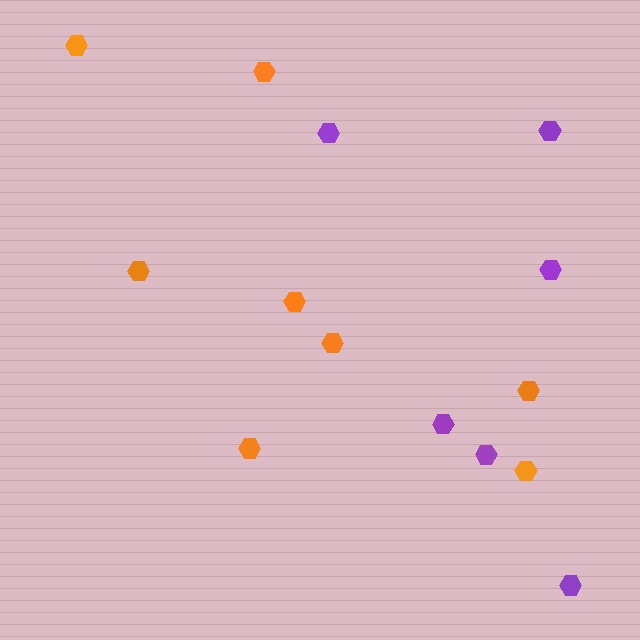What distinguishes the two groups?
There are 2 groups: one group of orange hexagons (8) and one group of purple hexagons (6).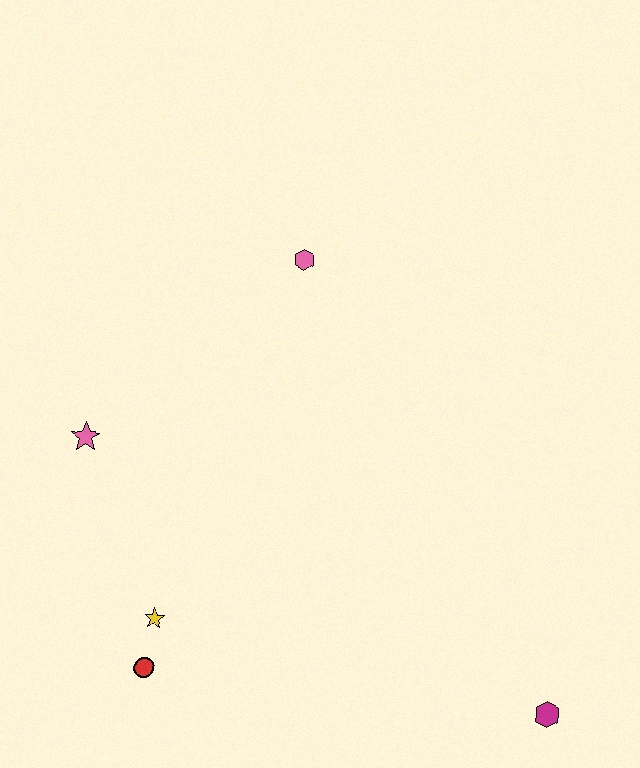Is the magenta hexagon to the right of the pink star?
Yes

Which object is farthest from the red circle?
The pink hexagon is farthest from the red circle.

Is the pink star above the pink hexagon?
No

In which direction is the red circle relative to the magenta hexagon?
The red circle is to the left of the magenta hexagon.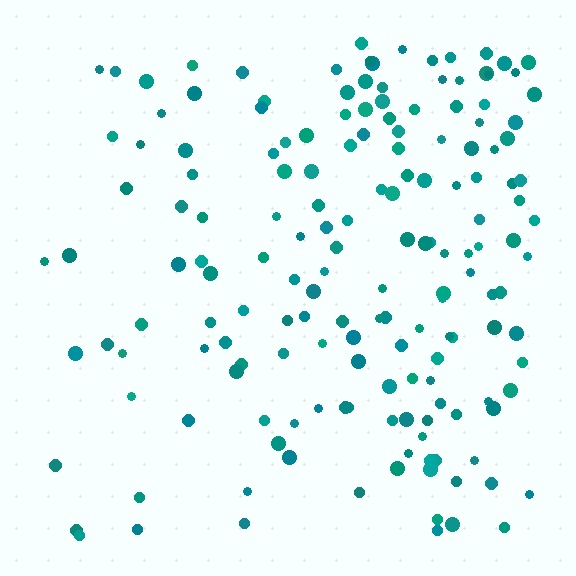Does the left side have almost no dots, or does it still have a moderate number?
Still a moderate number, just noticeably fewer than the right.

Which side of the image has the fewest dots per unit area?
The left.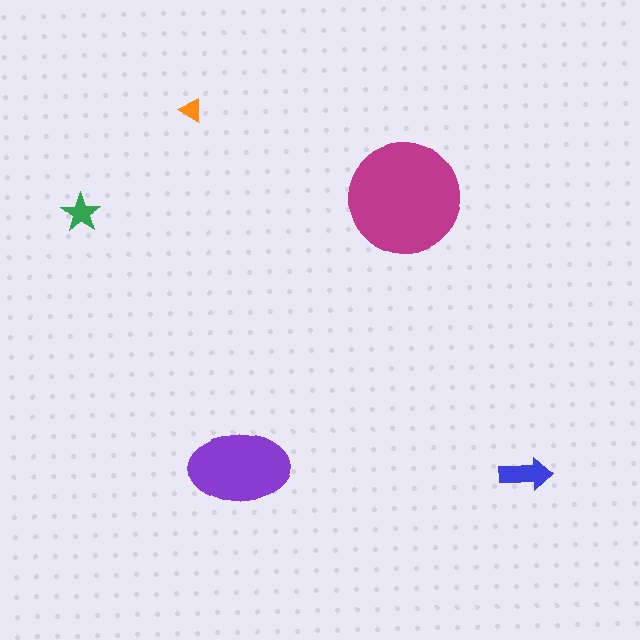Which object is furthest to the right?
The blue arrow is rightmost.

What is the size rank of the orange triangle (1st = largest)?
5th.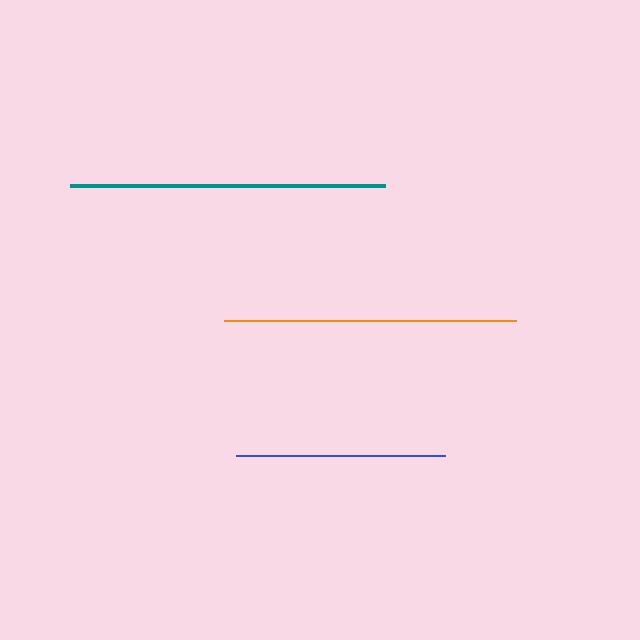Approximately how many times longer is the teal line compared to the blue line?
The teal line is approximately 1.5 times the length of the blue line.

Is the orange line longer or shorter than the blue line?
The orange line is longer than the blue line.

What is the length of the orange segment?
The orange segment is approximately 292 pixels long.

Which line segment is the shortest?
The blue line is the shortest at approximately 208 pixels.